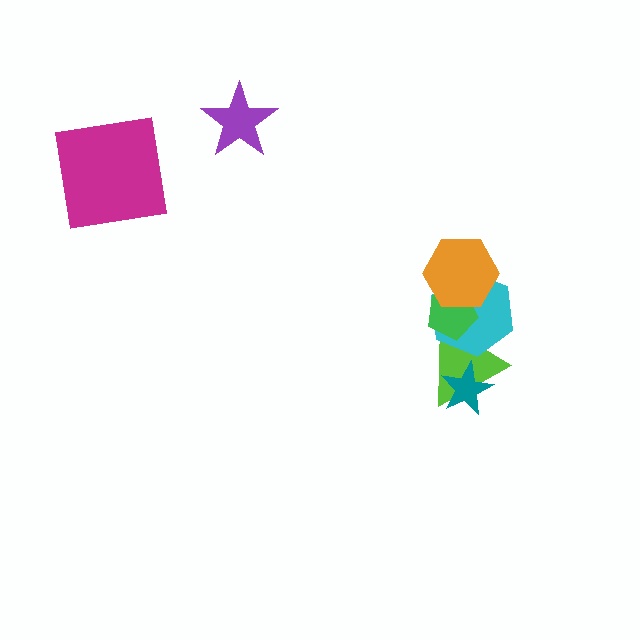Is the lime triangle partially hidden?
Yes, it is partially covered by another shape.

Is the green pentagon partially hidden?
Yes, it is partially covered by another shape.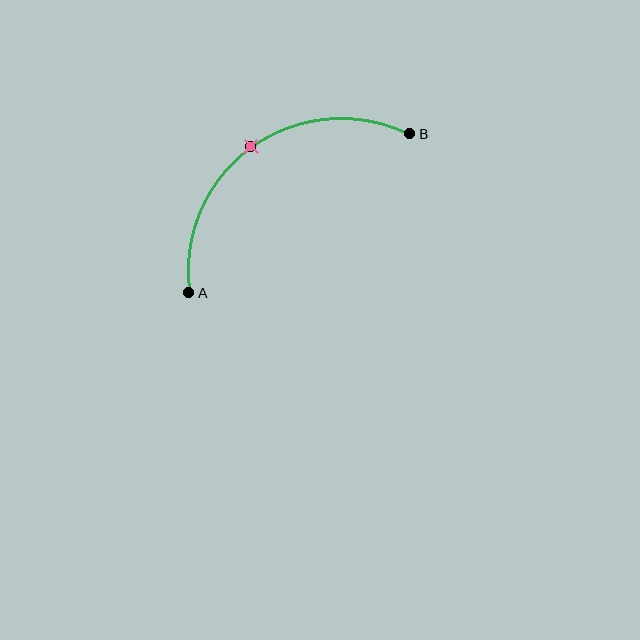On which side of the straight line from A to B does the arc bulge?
The arc bulges above and to the left of the straight line connecting A and B.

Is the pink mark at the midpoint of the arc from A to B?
Yes. The pink mark lies on the arc at equal arc-length from both A and B — it is the arc midpoint.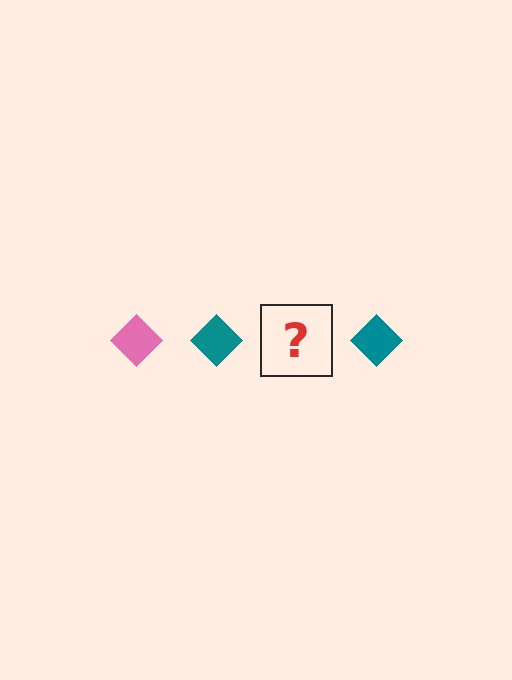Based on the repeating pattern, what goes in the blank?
The blank should be a pink diamond.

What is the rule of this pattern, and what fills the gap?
The rule is that the pattern cycles through pink, teal diamonds. The gap should be filled with a pink diamond.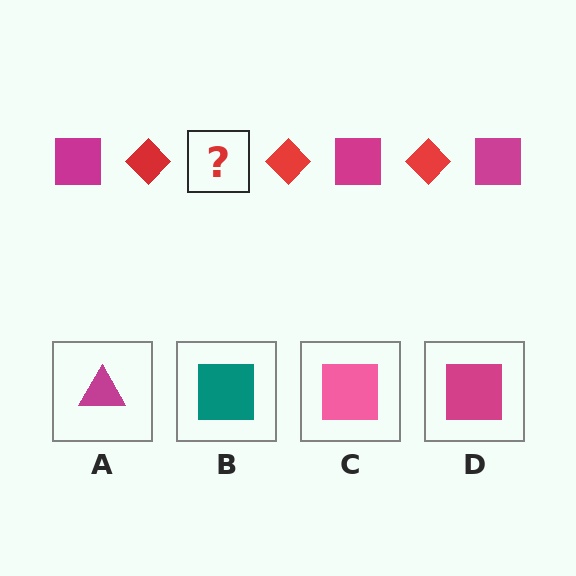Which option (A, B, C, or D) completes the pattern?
D.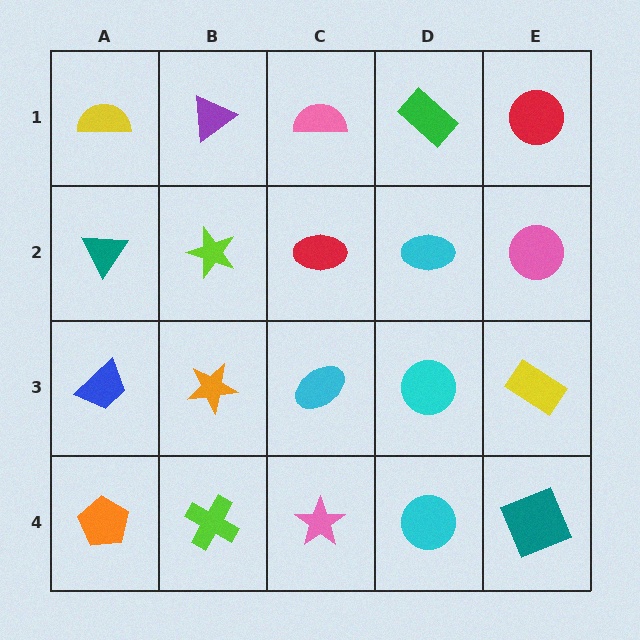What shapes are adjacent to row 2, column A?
A yellow semicircle (row 1, column A), a blue trapezoid (row 3, column A), a lime star (row 2, column B).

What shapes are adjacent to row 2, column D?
A green rectangle (row 1, column D), a cyan circle (row 3, column D), a red ellipse (row 2, column C), a pink circle (row 2, column E).